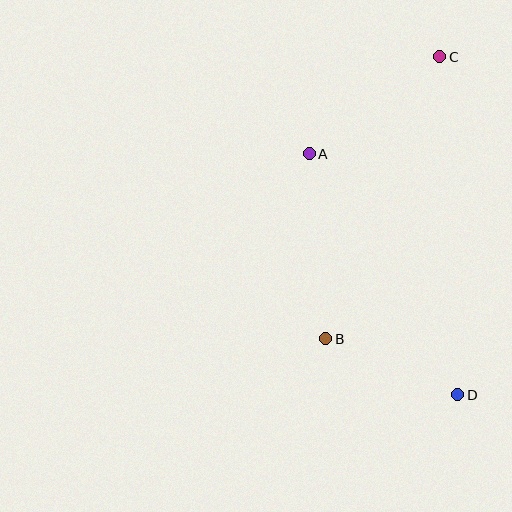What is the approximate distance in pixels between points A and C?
The distance between A and C is approximately 163 pixels.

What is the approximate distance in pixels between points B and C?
The distance between B and C is approximately 304 pixels.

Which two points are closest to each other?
Points B and D are closest to each other.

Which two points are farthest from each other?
Points C and D are farthest from each other.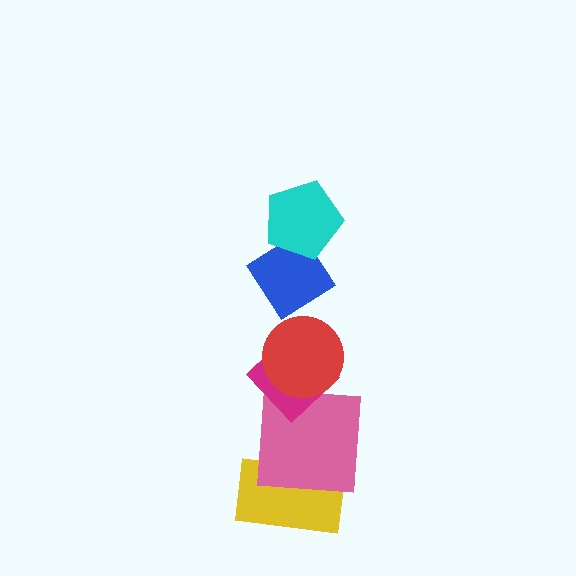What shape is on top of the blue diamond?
The cyan pentagon is on top of the blue diamond.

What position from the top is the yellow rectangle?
The yellow rectangle is 6th from the top.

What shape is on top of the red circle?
The blue diamond is on top of the red circle.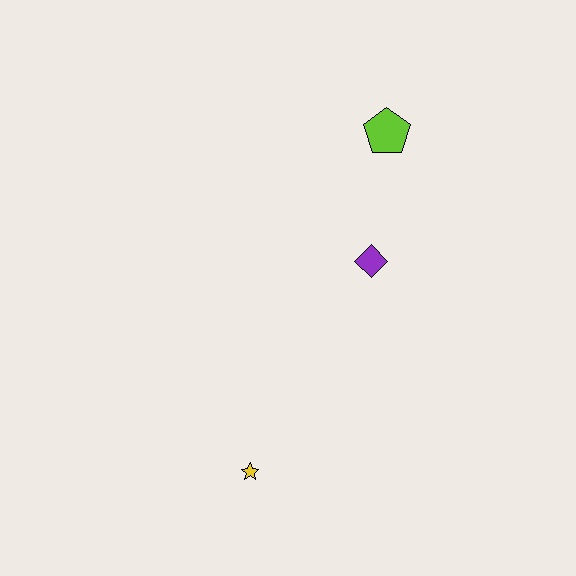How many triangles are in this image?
There are no triangles.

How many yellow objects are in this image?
There is 1 yellow object.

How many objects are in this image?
There are 3 objects.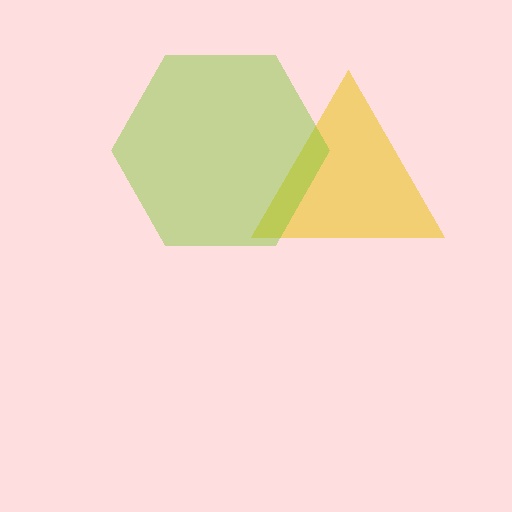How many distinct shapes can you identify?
There are 2 distinct shapes: a yellow triangle, a lime hexagon.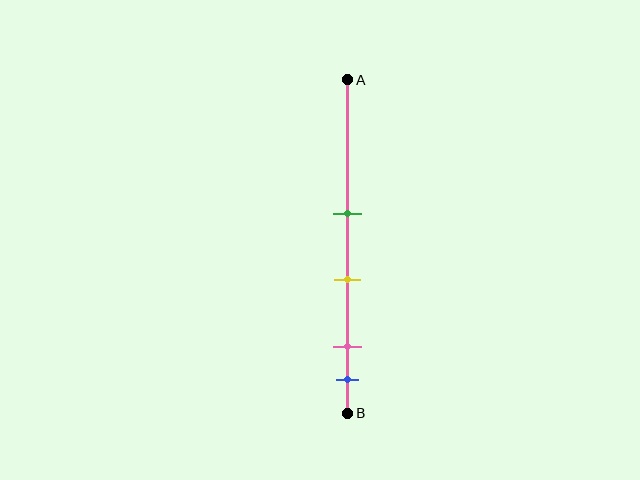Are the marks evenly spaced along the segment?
No, the marks are not evenly spaced.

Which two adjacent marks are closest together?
The pink and blue marks are the closest adjacent pair.